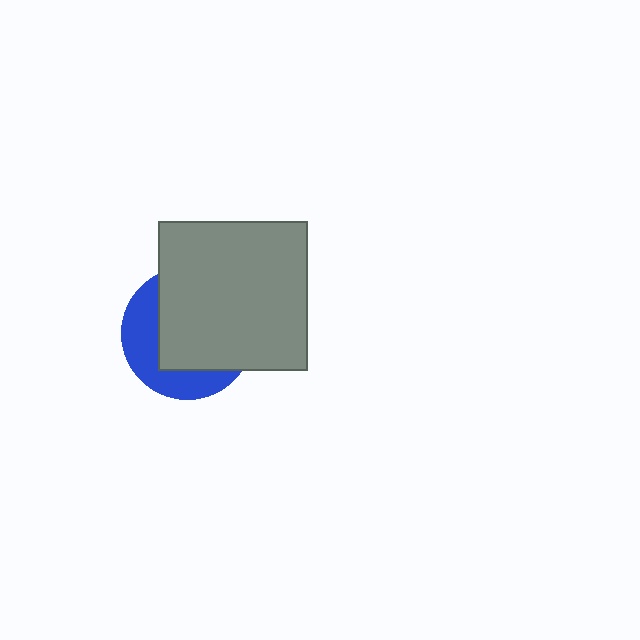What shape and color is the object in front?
The object in front is a gray square.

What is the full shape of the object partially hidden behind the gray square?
The partially hidden object is a blue circle.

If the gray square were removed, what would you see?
You would see the complete blue circle.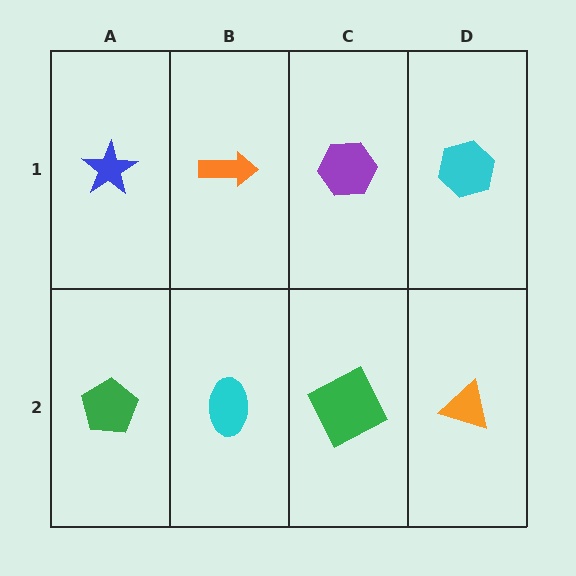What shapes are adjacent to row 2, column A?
A blue star (row 1, column A), a cyan ellipse (row 2, column B).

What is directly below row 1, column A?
A green pentagon.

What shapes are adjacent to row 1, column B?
A cyan ellipse (row 2, column B), a blue star (row 1, column A), a purple hexagon (row 1, column C).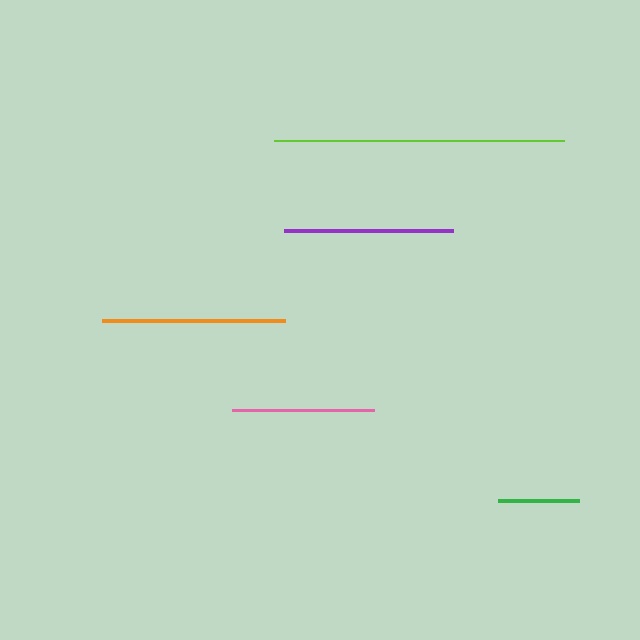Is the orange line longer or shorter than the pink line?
The orange line is longer than the pink line.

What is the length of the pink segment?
The pink segment is approximately 142 pixels long.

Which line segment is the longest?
The lime line is the longest at approximately 290 pixels.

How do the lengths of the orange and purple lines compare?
The orange and purple lines are approximately the same length.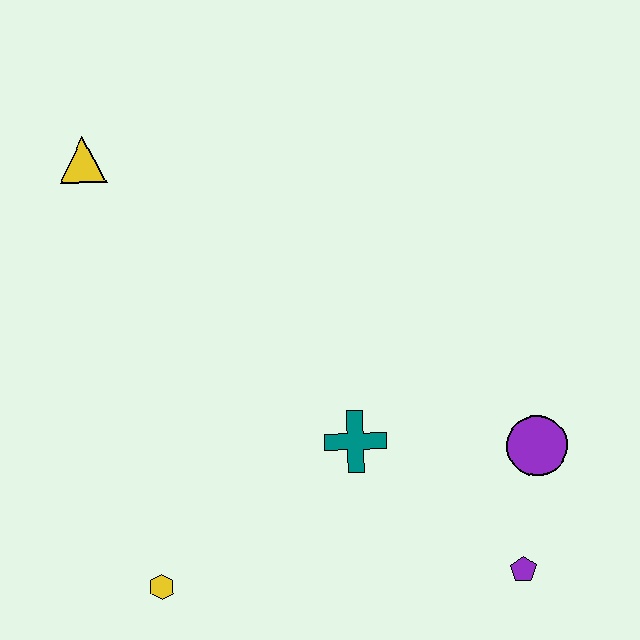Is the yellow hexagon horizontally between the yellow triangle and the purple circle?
Yes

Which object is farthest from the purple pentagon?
The yellow triangle is farthest from the purple pentagon.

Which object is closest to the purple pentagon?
The purple circle is closest to the purple pentagon.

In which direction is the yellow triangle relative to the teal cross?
The yellow triangle is above the teal cross.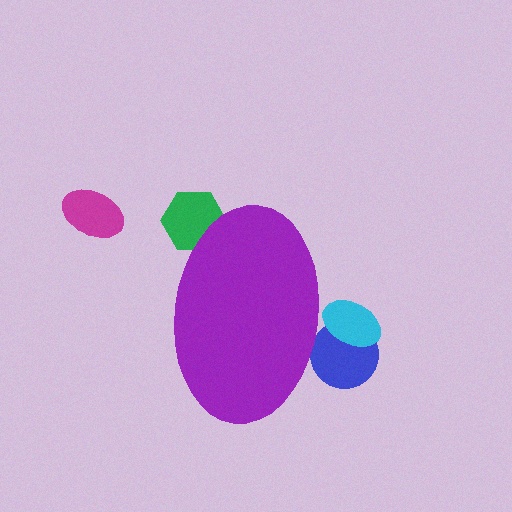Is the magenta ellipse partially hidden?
No, the magenta ellipse is fully visible.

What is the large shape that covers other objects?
A purple ellipse.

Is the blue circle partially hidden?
Yes, the blue circle is partially hidden behind the purple ellipse.